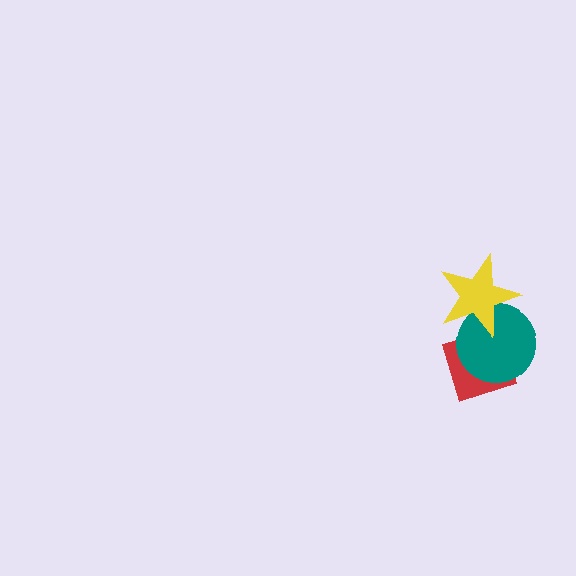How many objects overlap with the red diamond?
2 objects overlap with the red diamond.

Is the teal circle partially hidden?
Yes, it is partially covered by another shape.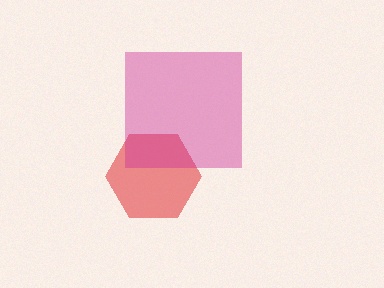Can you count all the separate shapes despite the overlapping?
Yes, there are 2 separate shapes.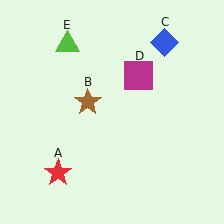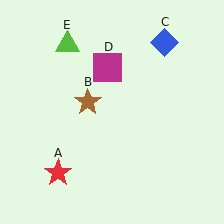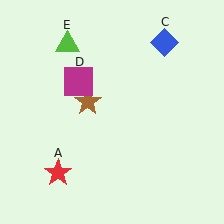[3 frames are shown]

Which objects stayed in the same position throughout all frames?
Red star (object A) and brown star (object B) and blue diamond (object C) and lime triangle (object E) remained stationary.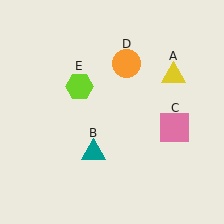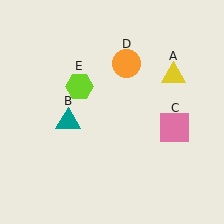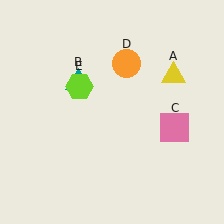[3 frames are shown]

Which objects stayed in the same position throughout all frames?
Yellow triangle (object A) and pink square (object C) and orange circle (object D) and lime hexagon (object E) remained stationary.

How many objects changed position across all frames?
1 object changed position: teal triangle (object B).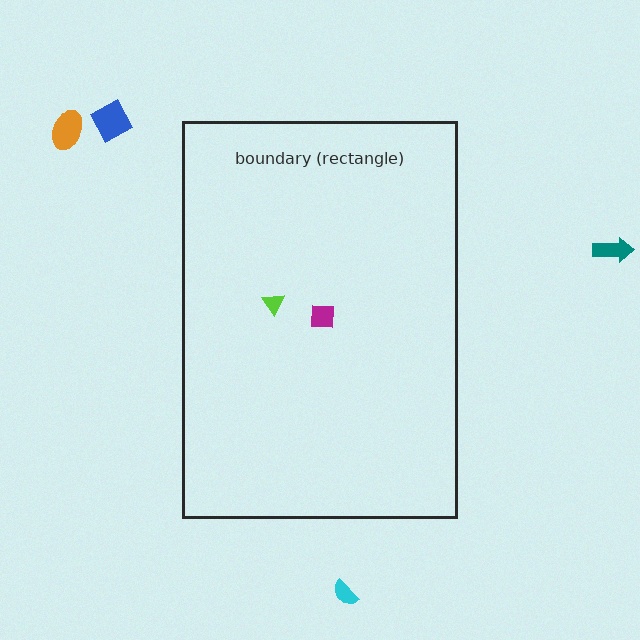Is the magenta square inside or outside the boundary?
Inside.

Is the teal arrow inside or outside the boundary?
Outside.